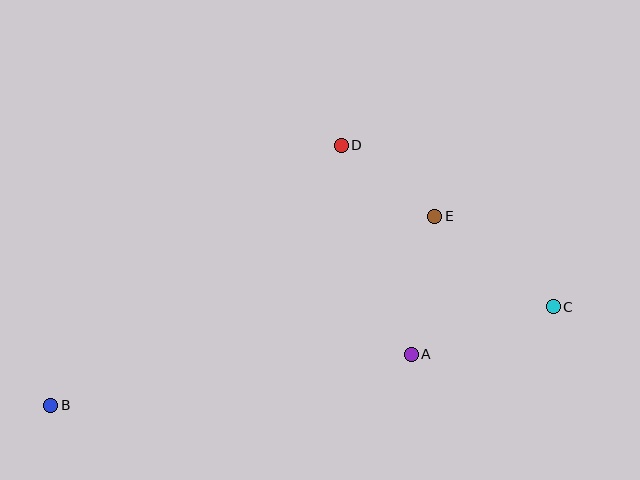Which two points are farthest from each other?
Points B and C are farthest from each other.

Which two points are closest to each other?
Points D and E are closest to each other.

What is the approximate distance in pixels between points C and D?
The distance between C and D is approximately 267 pixels.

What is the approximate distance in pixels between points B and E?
The distance between B and E is approximately 428 pixels.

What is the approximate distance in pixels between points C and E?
The distance between C and E is approximately 149 pixels.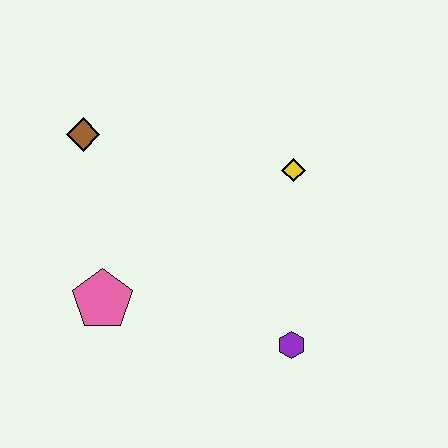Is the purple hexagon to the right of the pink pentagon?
Yes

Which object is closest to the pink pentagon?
The brown diamond is closest to the pink pentagon.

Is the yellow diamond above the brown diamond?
No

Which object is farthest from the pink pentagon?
The yellow diamond is farthest from the pink pentagon.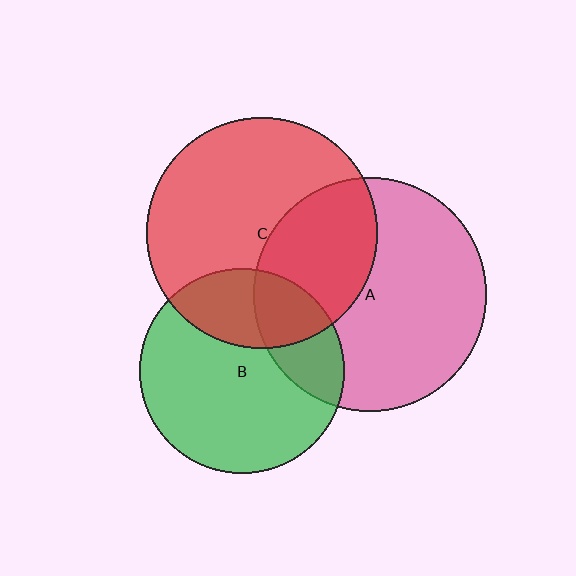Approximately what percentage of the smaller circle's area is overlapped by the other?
Approximately 30%.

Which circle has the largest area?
Circle A (pink).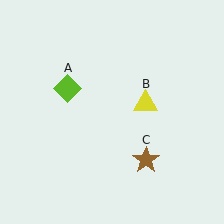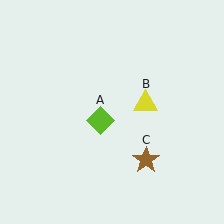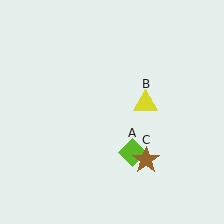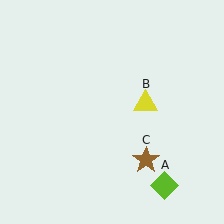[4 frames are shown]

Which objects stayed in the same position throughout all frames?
Yellow triangle (object B) and brown star (object C) remained stationary.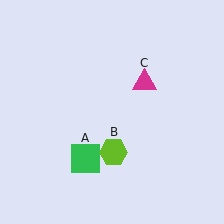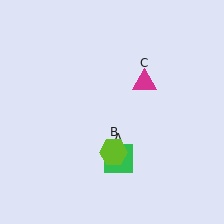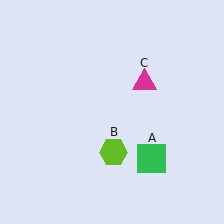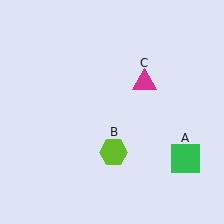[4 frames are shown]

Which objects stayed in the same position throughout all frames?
Lime hexagon (object B) and magenta triangle (object C) remained stationary.